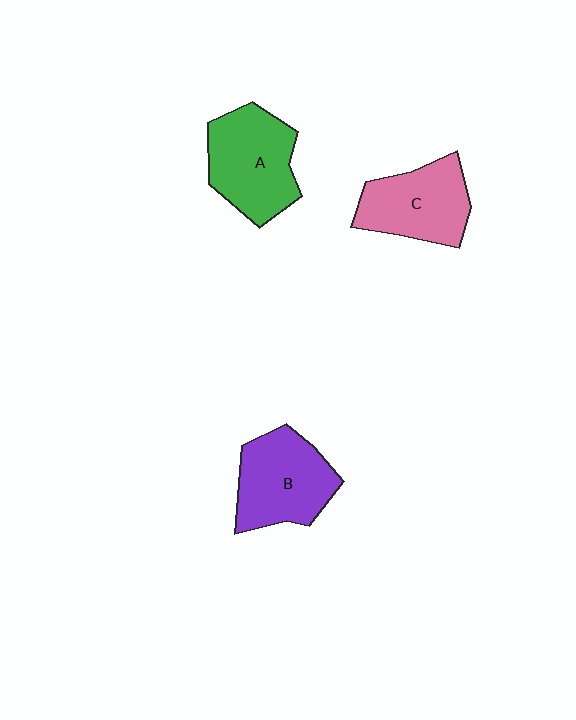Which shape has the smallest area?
Shape C (pink).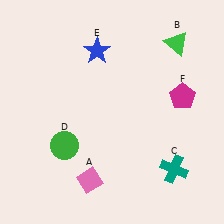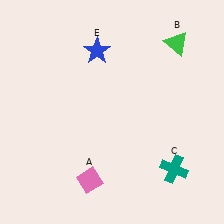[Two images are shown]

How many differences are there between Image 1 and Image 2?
There are 2 differences between the two images.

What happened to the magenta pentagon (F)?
The magenta pentagon (F) was removed in Image 2. It was in the top-right area of Image 1.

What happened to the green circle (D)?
The green circle (D) was removed in Image 2. It was in the bottom-left area of Image 1.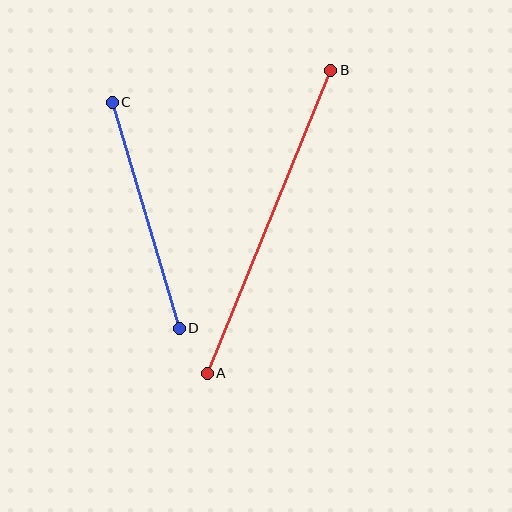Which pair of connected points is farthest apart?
Points A and B are farthest apart.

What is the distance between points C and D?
The distance is approximately 235 pixels.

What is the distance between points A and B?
The distance is approximately 327 pixels.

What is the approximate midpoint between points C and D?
The midpoint is at approximately (146, 215) pixels.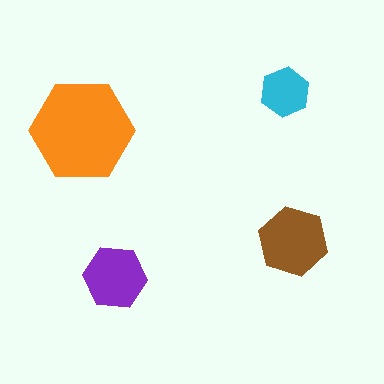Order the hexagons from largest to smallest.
the orange one, the brown one, the purple one, the cyan one.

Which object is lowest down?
The purple hexagon is bottommost.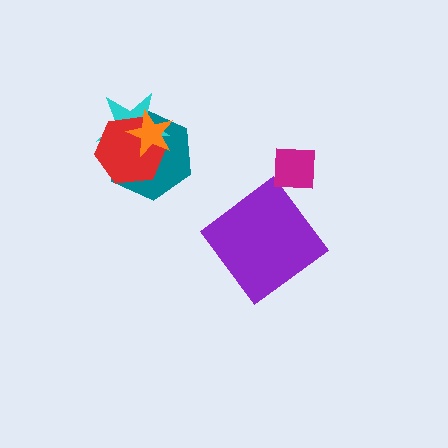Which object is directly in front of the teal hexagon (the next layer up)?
The cyan star is directly in front of the teal hexagon.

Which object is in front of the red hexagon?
The orange star is in front of the red hexagon.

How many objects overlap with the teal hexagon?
3 objects overlap with the teal hexagon.